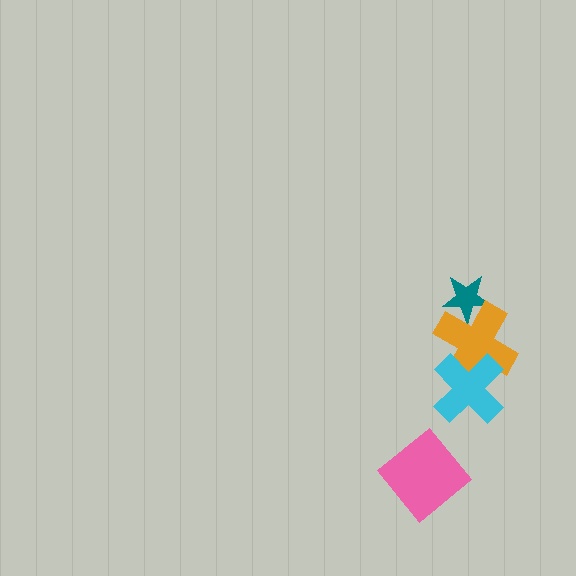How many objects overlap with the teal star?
1 object overlaps with the teal star.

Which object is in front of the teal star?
The orange cross is in front of the teal star.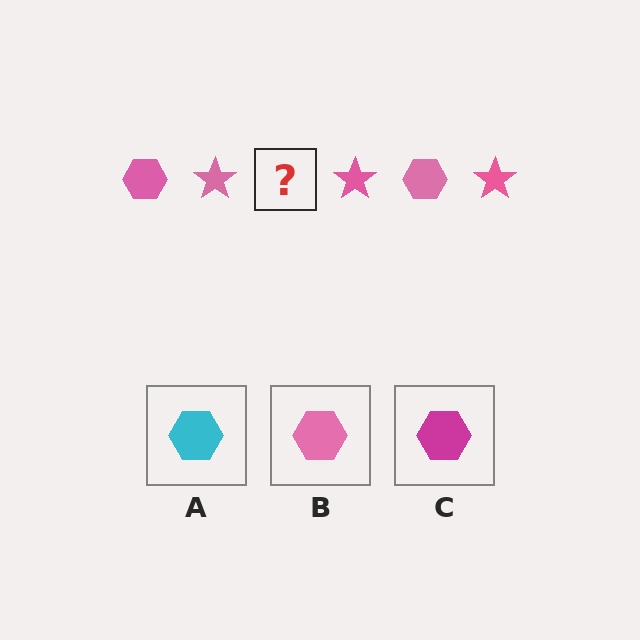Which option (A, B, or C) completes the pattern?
B.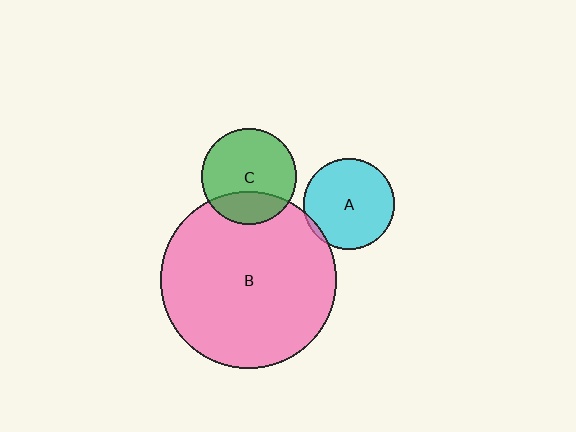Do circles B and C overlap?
Yes.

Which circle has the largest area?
Circle B (pink).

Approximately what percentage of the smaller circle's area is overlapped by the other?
Approximately 25%.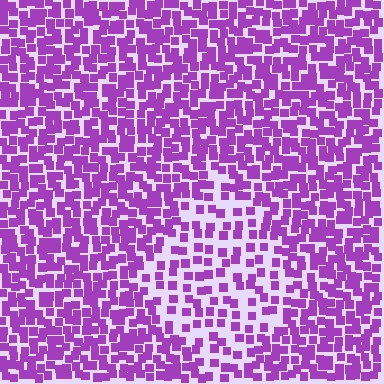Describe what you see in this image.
The image contains small purple elements arranged at two different densities. A diamond-shaped region is visible where the elements are less densely packed than the surrounding area.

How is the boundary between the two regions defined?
The boundary is defined by a change in element density (approximately 2.0x ratio). All elements are the same color, size, and shape.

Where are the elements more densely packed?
The elements are more densely packed outside the diamond boundary.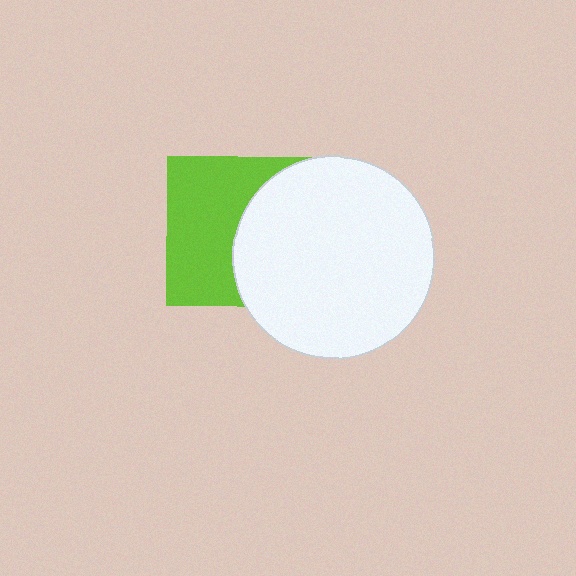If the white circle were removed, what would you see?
You would see the complete lime square.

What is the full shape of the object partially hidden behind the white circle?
The partially hidden object is a lime square.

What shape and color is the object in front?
The object in front is a white circle.